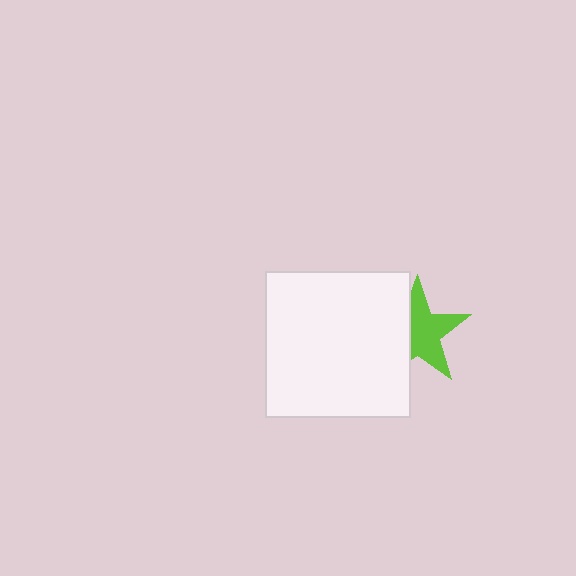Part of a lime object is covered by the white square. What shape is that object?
It is a star.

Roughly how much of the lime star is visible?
About half of it is visible (roughly 61%).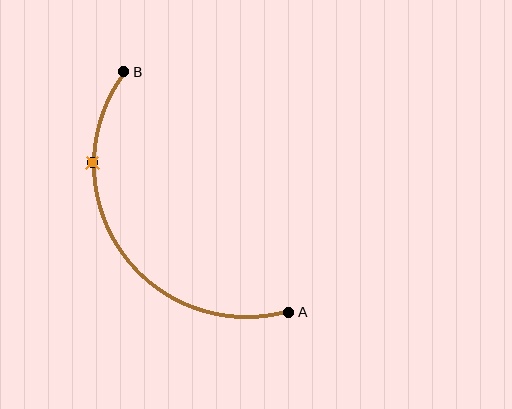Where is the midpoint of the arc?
The arc midpoint is the point on the curve farthest from the straight line joining A and B. It sits below and to the left of that line.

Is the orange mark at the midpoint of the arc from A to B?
No. The orange mark lies on the arc but is closer to endpoint B. The arc midpoint would be at the point on the curve equidistant along the arc from both A and B.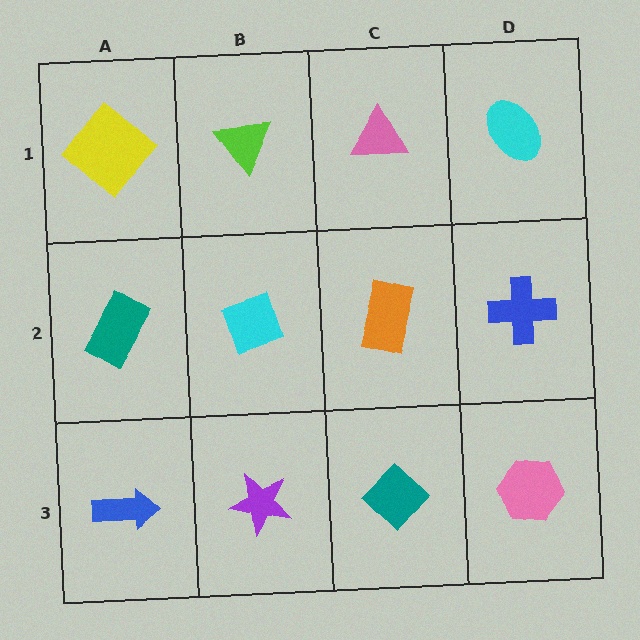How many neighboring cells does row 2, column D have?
3.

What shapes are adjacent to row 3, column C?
An orange rectangle (row 2, column C), a purple star (row 3, column B), a pink hexagon (row 3, column D).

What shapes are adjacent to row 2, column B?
A lime triangle (row 1, column B), a purple star (row 3, column B), a teal rectangle (row 2, column A), an orange rectangle (row 2, column C).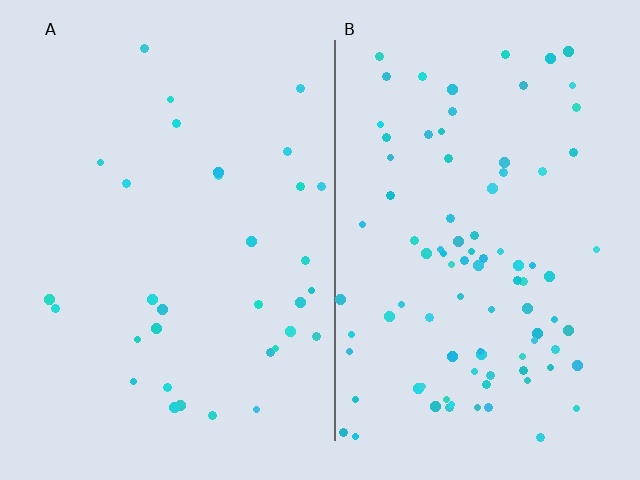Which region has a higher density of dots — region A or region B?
B (the right).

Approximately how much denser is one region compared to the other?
Approximately 2.8× — region B over region A.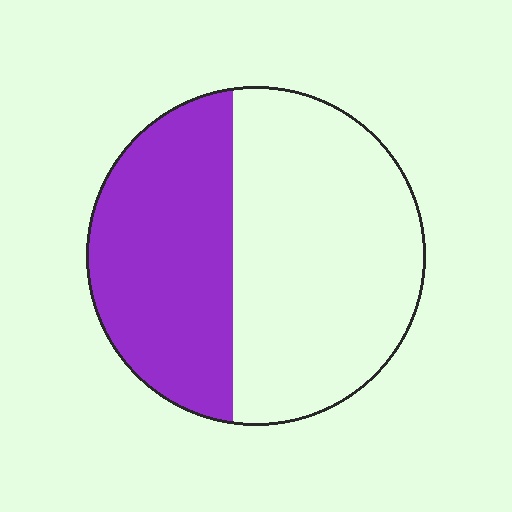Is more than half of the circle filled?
No.